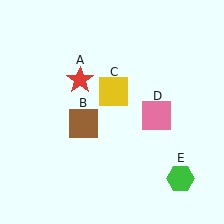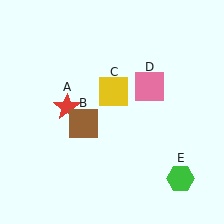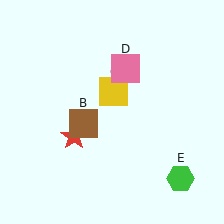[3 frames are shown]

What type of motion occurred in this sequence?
The red star (object A), pink square (object D) rotated counterclockwise around the center of the scene.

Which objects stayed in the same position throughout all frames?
Brown square (object B) and yellow square (object C) and green hexagon (object E) remained stationary.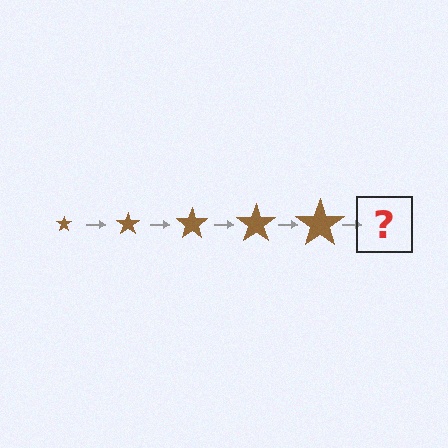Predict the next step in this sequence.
The next step is a brown star, larger than the previous one.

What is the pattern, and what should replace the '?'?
The pattern is that the star gets progressively larger each step. The '?' should be a brown star, larger than the previous one.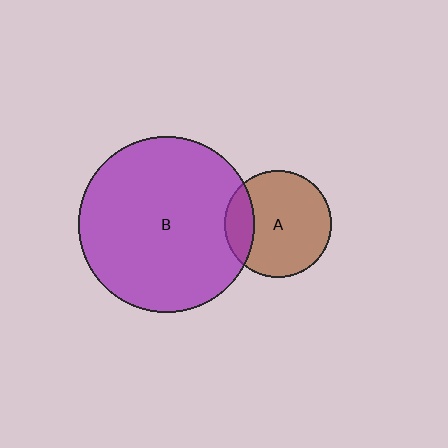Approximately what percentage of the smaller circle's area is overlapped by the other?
Approximately 20%.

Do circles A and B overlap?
Yes.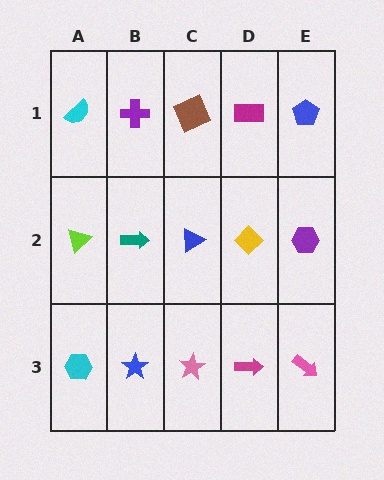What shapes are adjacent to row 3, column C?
A blue triangle (row 2, column C), a blue star (row 3, column B), a magenta arrow (row 3, column D).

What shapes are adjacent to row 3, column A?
A lime triangle (row 2, column A), a blue star (row 3, column B).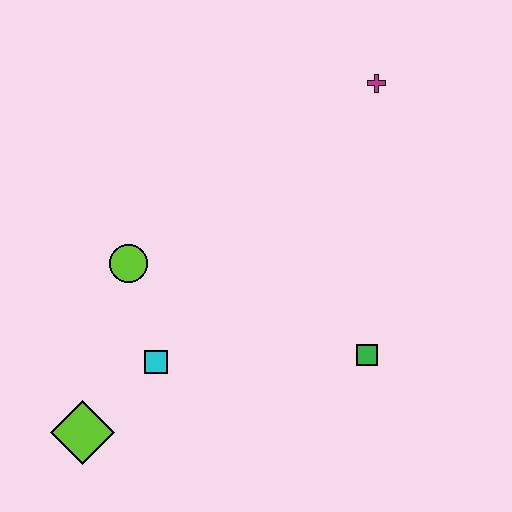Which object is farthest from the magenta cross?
The lime diamond is farthest from the magenta cross.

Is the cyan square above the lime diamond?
Yes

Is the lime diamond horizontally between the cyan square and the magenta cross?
No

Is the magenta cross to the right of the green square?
Yes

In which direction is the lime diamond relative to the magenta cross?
The lime diamond is below the magenta cross.